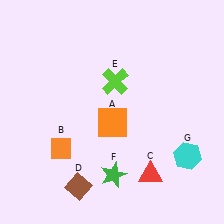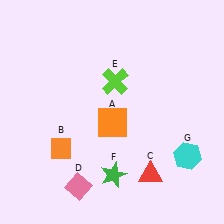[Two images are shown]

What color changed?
The diamond (D) changed from brown in Image 1 to pink in Image 2.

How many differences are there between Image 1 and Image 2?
There is 1 difference between the two images.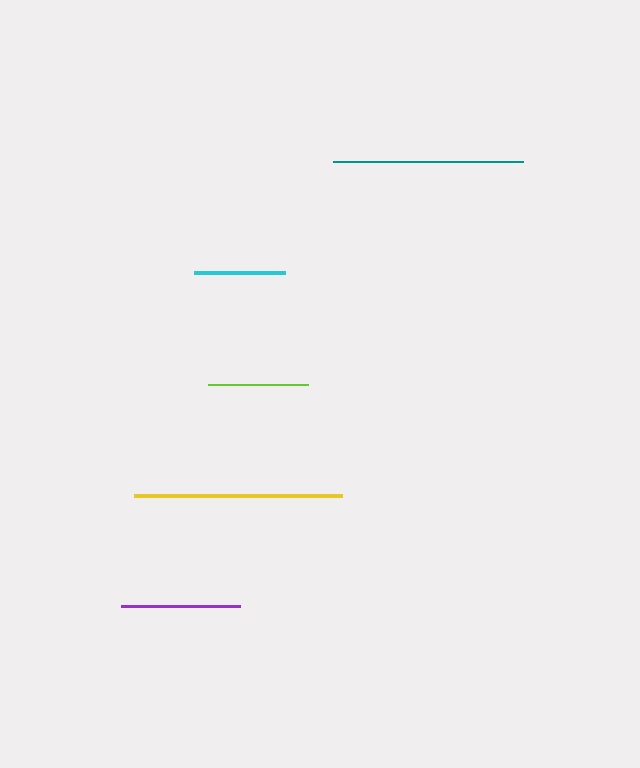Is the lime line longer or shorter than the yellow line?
The yellow line is longer than the lime line.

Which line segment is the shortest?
The cyan line is the shortest at approximately 92 pixels.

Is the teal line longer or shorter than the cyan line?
The teal line is longer than the cyan line.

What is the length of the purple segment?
The purple segment is approximately 119 pixels long.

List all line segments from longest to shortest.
From longest to shortest: yellow, teal, purple, lime, cyan.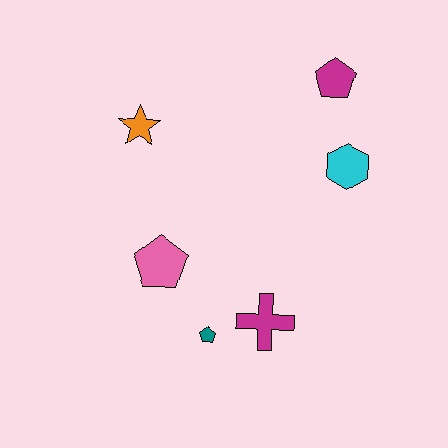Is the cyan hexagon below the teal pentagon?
No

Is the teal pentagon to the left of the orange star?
No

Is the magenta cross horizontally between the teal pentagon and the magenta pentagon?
Yes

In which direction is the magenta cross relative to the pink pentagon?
The magenta cross is to the right of the pink pentagon.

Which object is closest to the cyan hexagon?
The magenta pentagon is closest to the cyan hexagon.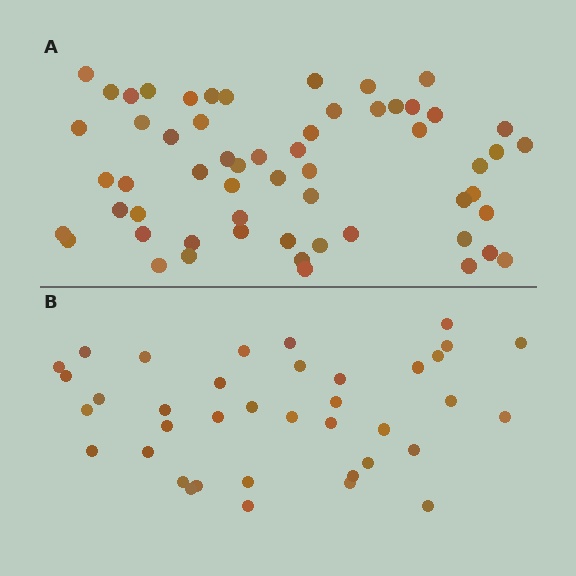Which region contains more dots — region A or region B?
Region A (the top region) has more dots.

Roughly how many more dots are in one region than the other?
Region A has approximately 20 more dots than region B.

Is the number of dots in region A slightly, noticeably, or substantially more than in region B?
Region A has substantially more. The ratio is roughly 1.5 to 1.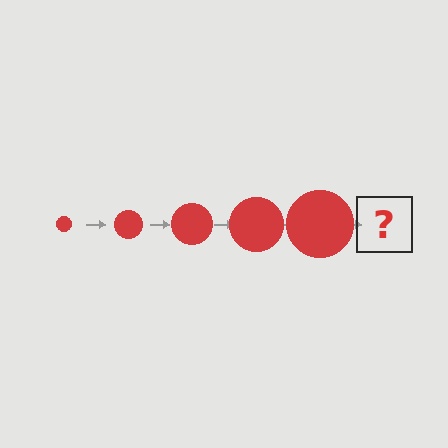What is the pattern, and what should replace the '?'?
The pattern is that the circle gets progressively larger each step. The '?' should be a red circle, larger than the previous one.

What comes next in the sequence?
The next element should be a red circle, larger than the previous one.